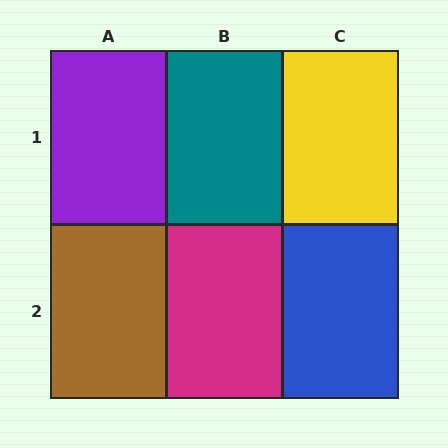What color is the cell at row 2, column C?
Blue.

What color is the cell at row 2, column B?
Magenta.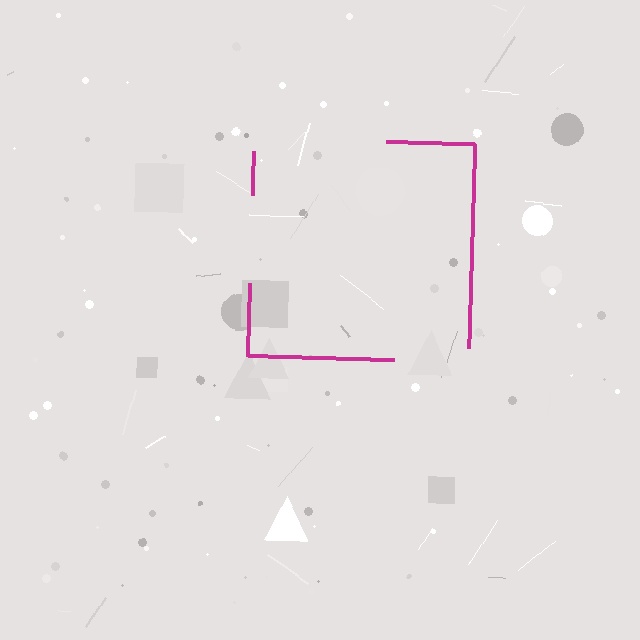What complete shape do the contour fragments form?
The contour fragments form a square.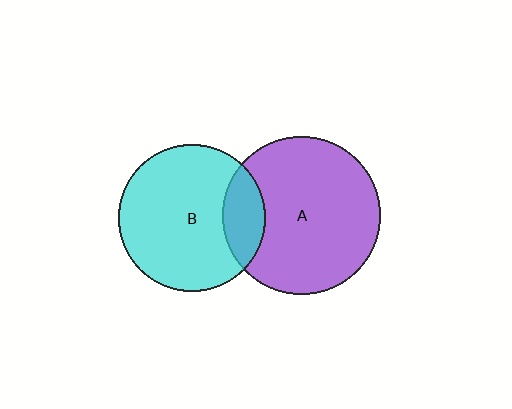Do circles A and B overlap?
Yes.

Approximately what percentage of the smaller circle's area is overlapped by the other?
Approximately 20%.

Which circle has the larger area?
Circle A (purple).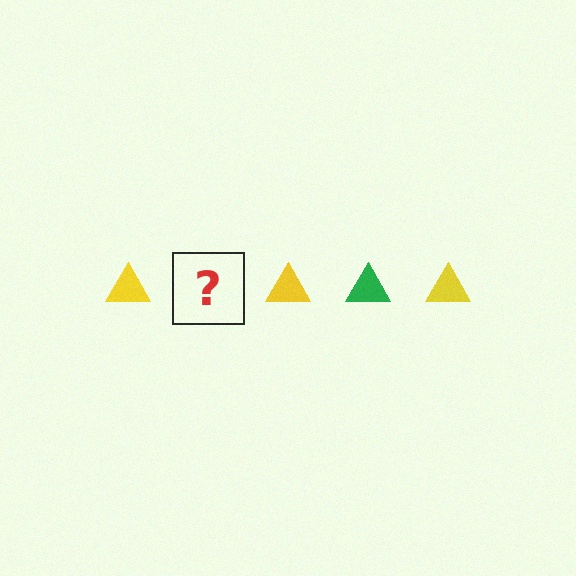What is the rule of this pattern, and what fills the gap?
The rule is that the pattern cycles through yellow, green triangles. The gap should be filled with a green triangle.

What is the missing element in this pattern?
The missing element is a green triangle.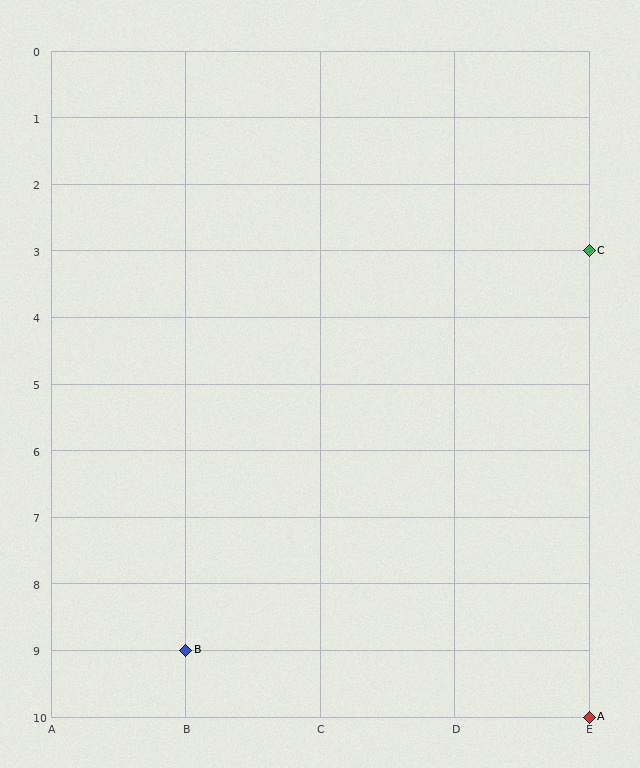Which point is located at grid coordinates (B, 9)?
Point B is at (B, 9).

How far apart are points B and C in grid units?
Points B and C are 3 columns and 6 rows apart (about 6.7 grid units diagonally).